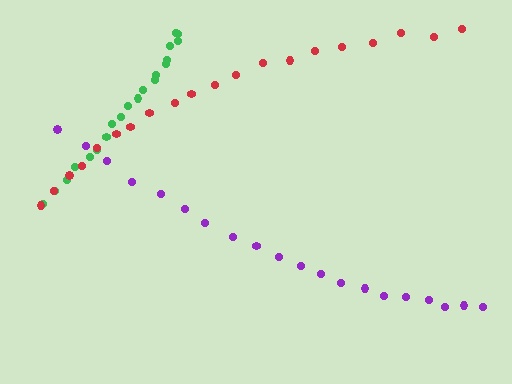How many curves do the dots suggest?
There are 3 distinct paths.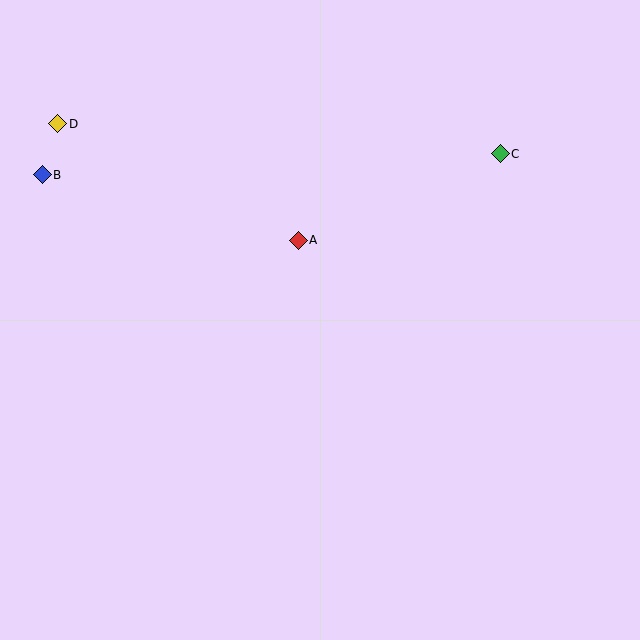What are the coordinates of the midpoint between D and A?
The midpoint between D and A is at (178, 182).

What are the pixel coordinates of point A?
Point A is at (298, 240).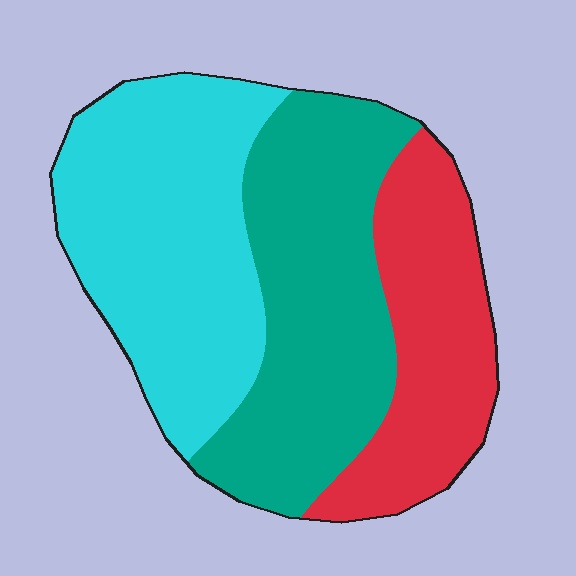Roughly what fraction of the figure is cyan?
Cyan takes up between a quarter and a half of the figure.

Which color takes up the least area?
Red, at roughly 25%.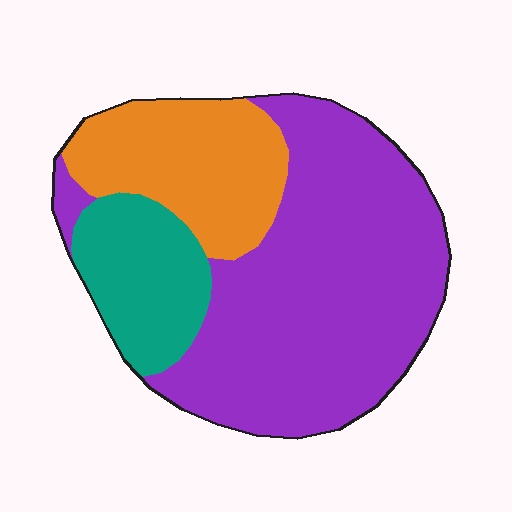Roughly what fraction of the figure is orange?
Orange covers roughly 25% of the figure.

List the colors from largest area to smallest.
From largest to smallest: purple, orange, teal.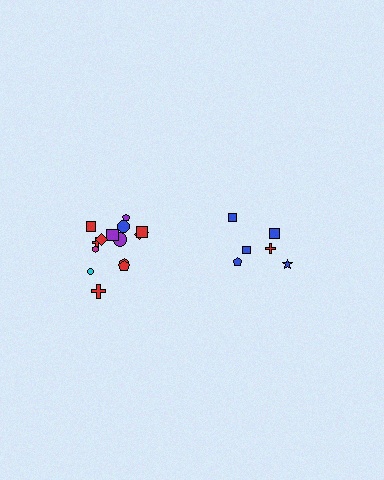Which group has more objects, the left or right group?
The left group.